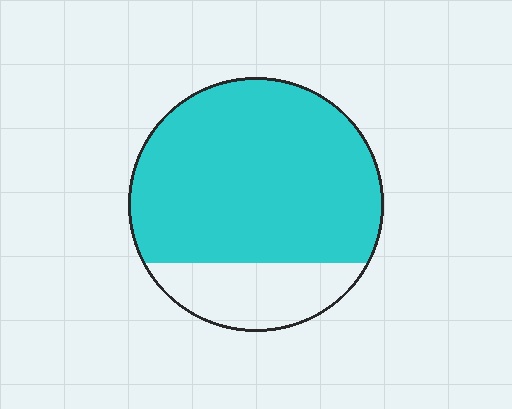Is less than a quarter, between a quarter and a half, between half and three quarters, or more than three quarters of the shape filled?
More than three quarters.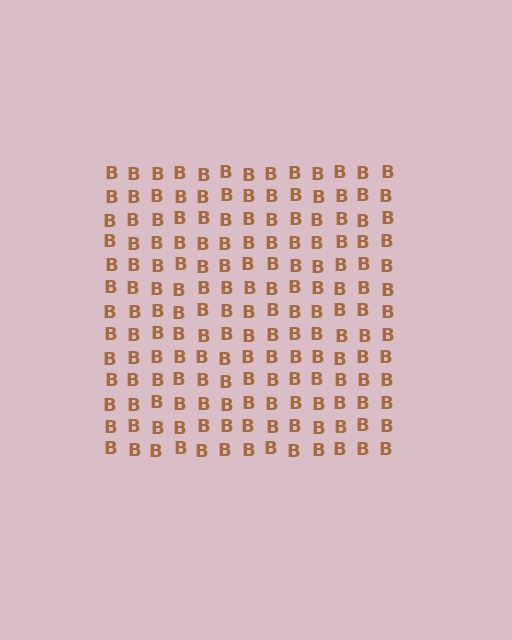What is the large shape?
The large shape is a square.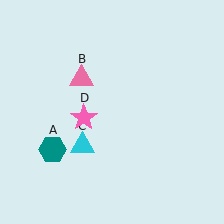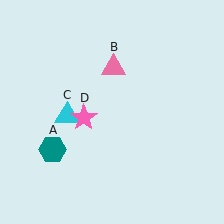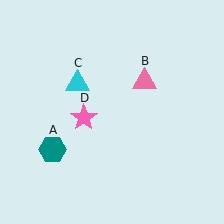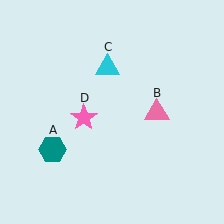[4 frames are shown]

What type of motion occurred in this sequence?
The pink triangle (object B), cyan triangle (object C) rotated clockwise around the center of the scene.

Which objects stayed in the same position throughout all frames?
Teal hexagon (object A) and pink star (object D) remained stationary.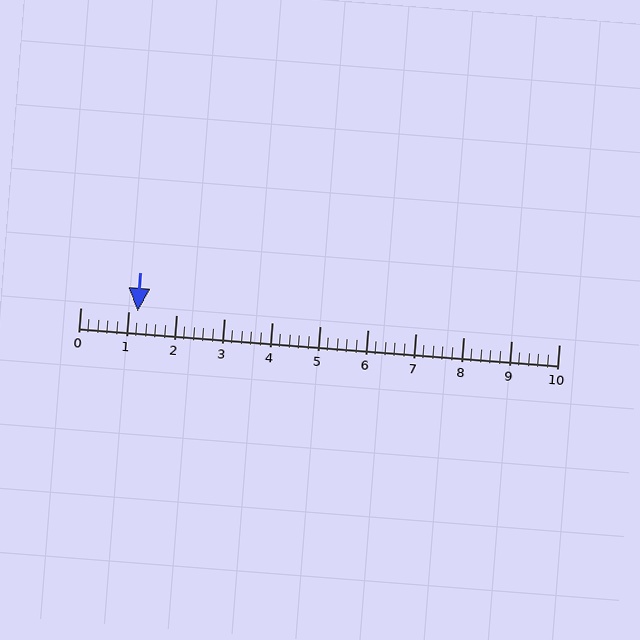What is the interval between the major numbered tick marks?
The major tick marks are spaced 1 units apart.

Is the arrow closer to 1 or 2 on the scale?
The arrow is closer to 1.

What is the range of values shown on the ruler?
The ruler shows values from 0 to 10.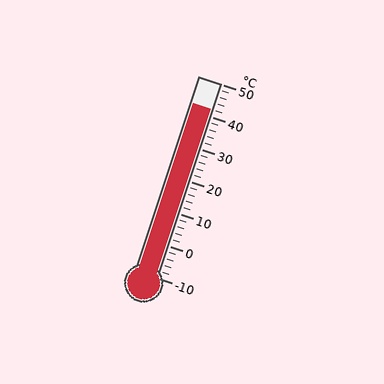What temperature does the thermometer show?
The thermometer shows approximately 42°C.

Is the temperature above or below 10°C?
The temperature is above 10°C.